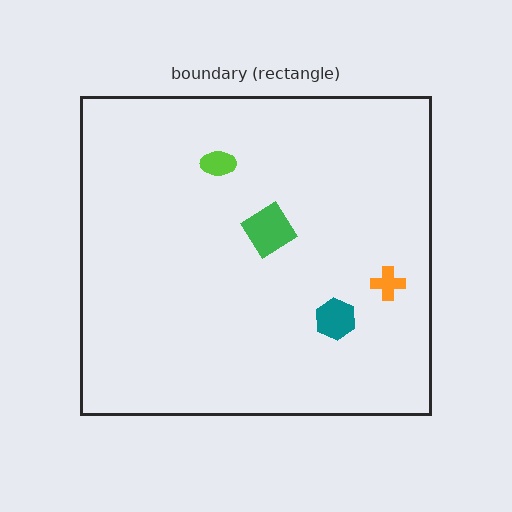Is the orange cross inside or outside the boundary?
Inside.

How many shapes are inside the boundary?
4 inside, 0 outside.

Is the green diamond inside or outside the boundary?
Inside.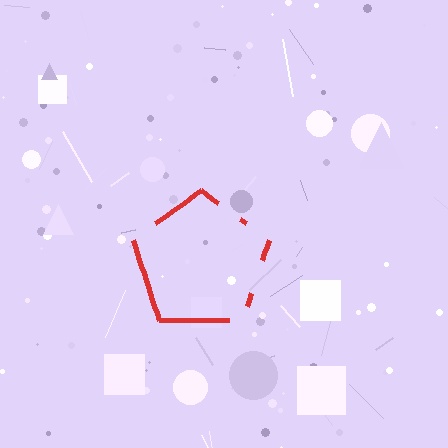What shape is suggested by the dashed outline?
The dashed outline suggests a pentagon.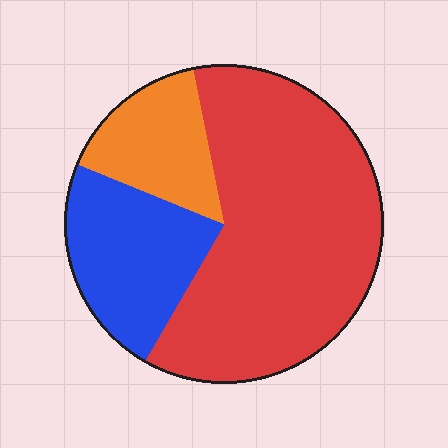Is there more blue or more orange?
Blue.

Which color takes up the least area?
Orange, at roughly 15%.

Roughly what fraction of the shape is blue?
Blue covers roughly 25% of the shape.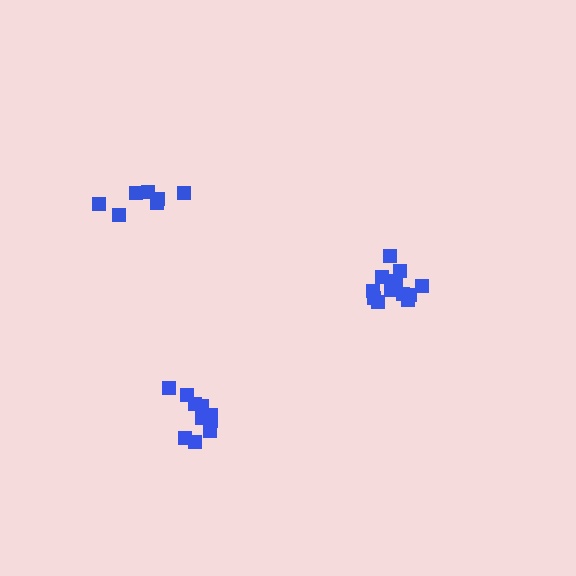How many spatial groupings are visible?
There are 3 spatial groupings.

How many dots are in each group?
Group 1: 7 dots, Group 2: 10 dots, Group 3: 12 dots (29 total).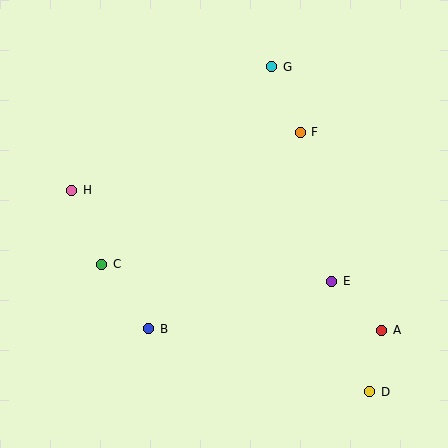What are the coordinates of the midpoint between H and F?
The midpoint between H and F is at (186, 161).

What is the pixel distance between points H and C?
The distance between H and C is 80 pixels.